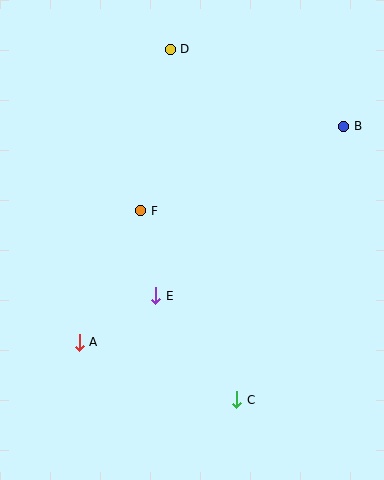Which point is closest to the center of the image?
Point F at (141, 211) is closest to the center.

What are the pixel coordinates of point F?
Point F is at (141, 211).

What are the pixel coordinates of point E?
Point E is at (156, 296).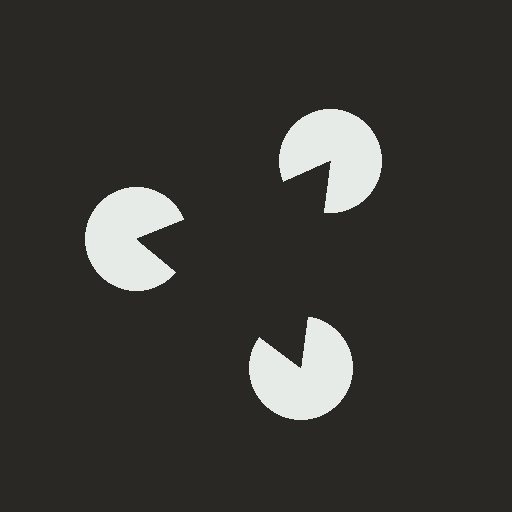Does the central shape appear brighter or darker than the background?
It typically appears slightly darker than the background, even though no actual brightness change is drawn.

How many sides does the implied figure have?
3 sides.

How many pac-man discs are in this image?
There are 3 — one at each vertex of the illusory triangle.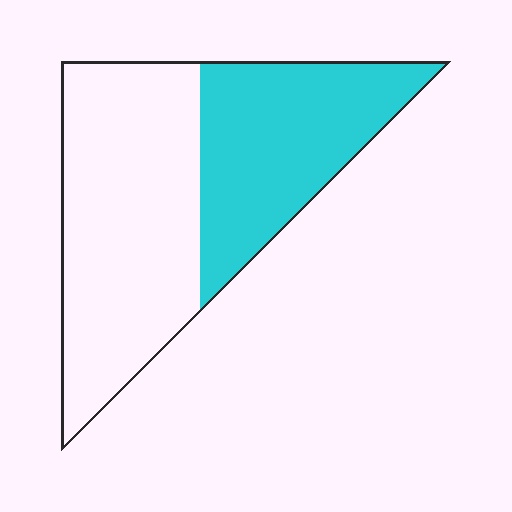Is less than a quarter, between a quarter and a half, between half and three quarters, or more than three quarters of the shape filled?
Between a quarter and a half.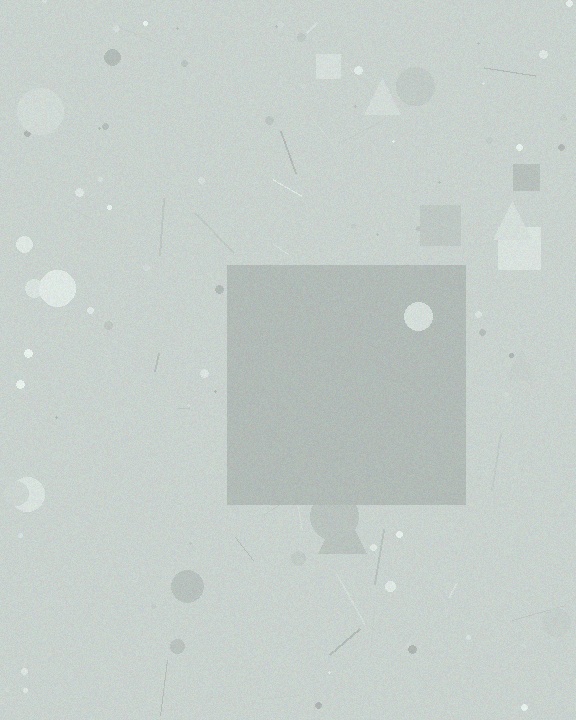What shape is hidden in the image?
A square is hidden in the image.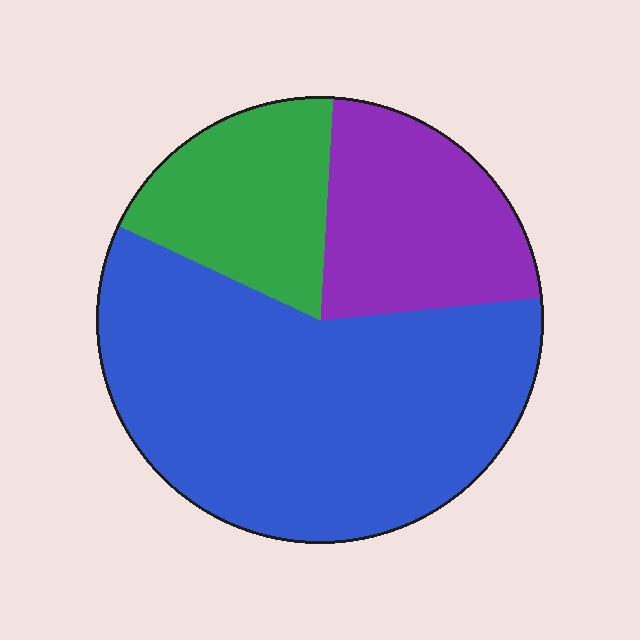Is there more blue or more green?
Blue.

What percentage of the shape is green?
Green takes up about one fifth (1/5) of the shape.